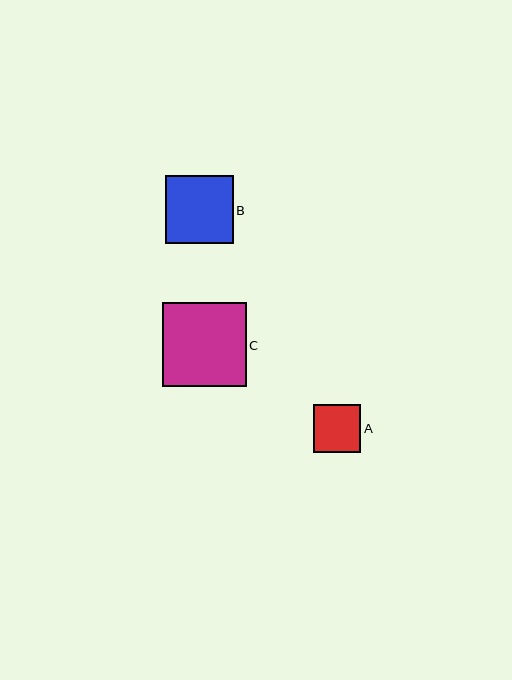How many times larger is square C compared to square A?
Square C is approximately 1.8 times the size of square A.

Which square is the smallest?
Square A is the smallest with a size of approximately 48 pixels.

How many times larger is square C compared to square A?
Square C is approximately 1.8 times the size of square A.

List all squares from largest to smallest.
From largest to smallest: C, B, A.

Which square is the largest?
Square C is the largest with a size of approximately 84 pixels.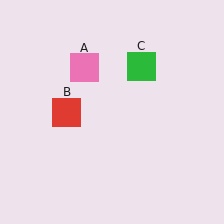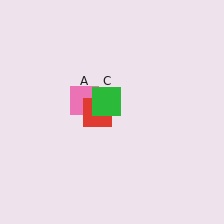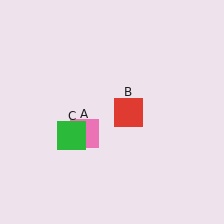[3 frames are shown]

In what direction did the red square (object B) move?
The red square (object B) moved right.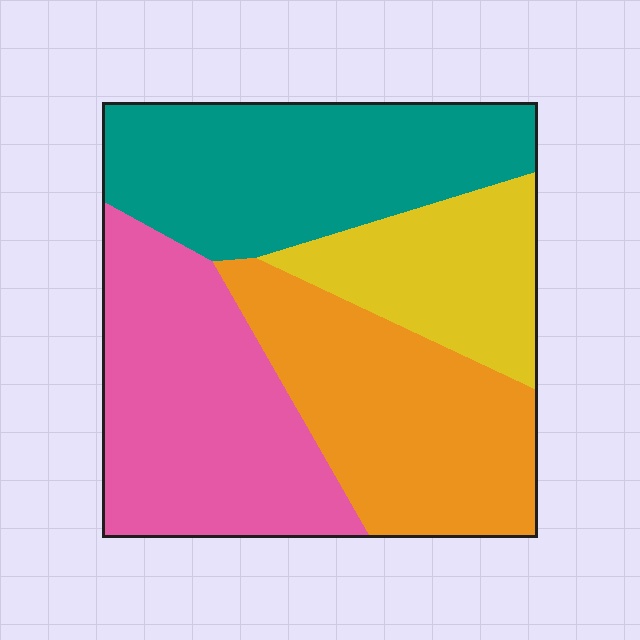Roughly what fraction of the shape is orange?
Orange covers 27% of the shape.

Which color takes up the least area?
Yellow, at roughly 15%.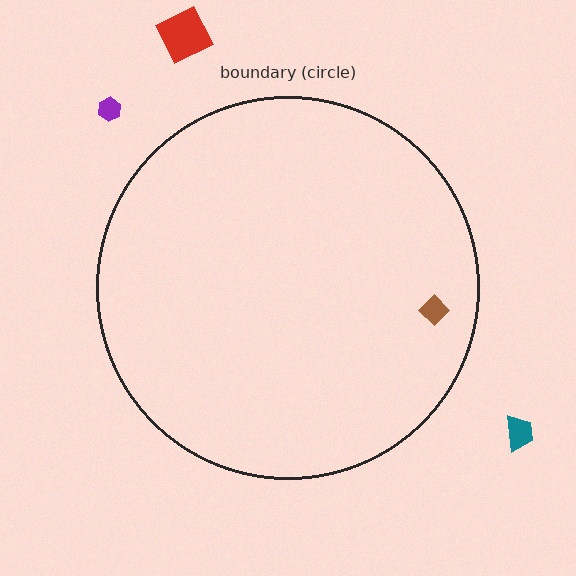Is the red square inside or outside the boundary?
Outside.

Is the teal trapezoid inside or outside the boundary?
Outside.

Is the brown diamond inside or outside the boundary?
Inside.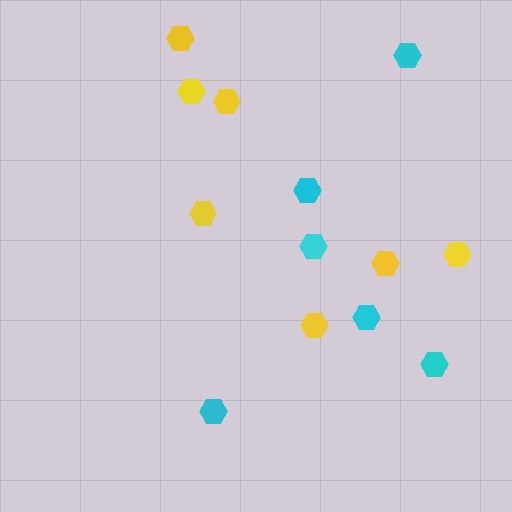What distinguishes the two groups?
There are 2 groups: one group of cyan hexagons (6) and one group of yellow hexagons (7).